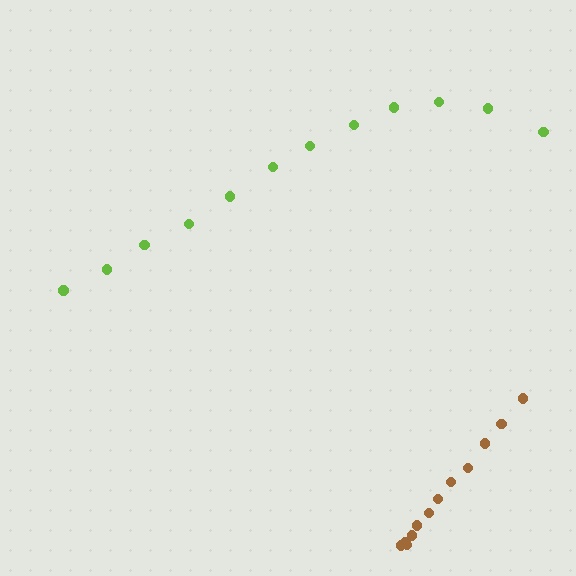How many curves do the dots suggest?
There are 2 distinct paths.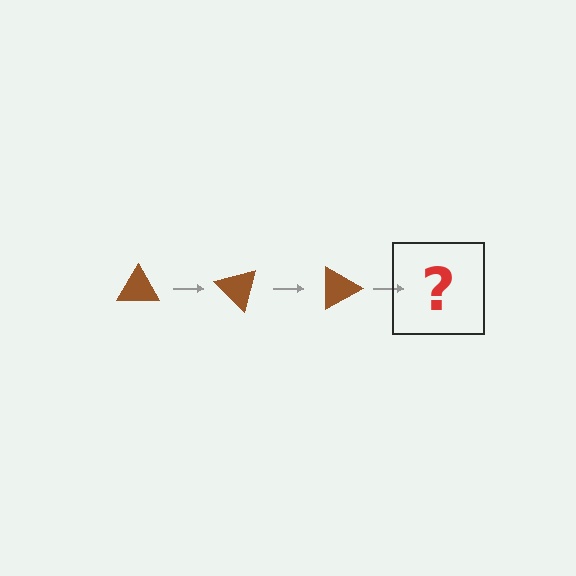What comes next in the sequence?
The next element should be a brown triangle rotated 135 degrees.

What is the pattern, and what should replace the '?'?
The pattern is that the triangle rotates 45 degrees each step. The '?' should be a brown triangle rotated 135 degrees.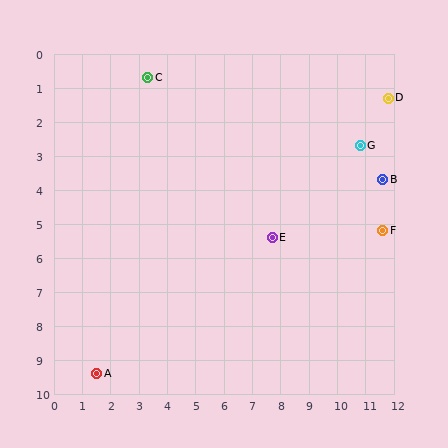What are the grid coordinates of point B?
Point B is at approximately (11.6, 3.7).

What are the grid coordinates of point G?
Point G is at approximately (10.8, 2.7).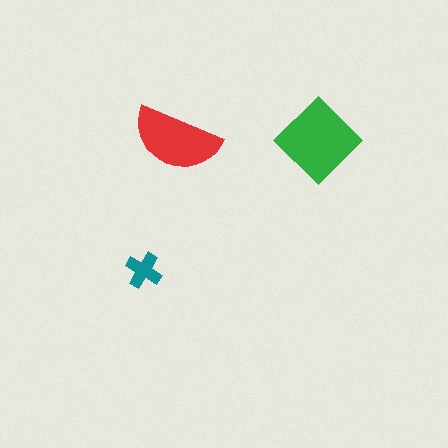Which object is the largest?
The green diamond.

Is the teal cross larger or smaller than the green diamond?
Smaller.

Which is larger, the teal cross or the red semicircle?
The red semicircle.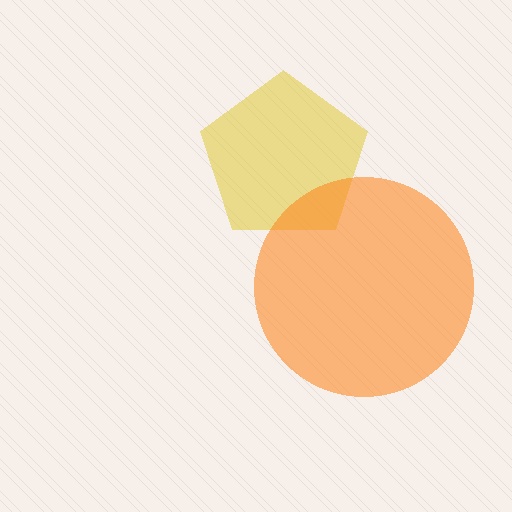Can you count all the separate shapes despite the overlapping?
Yes, there are 2 separate shapes.